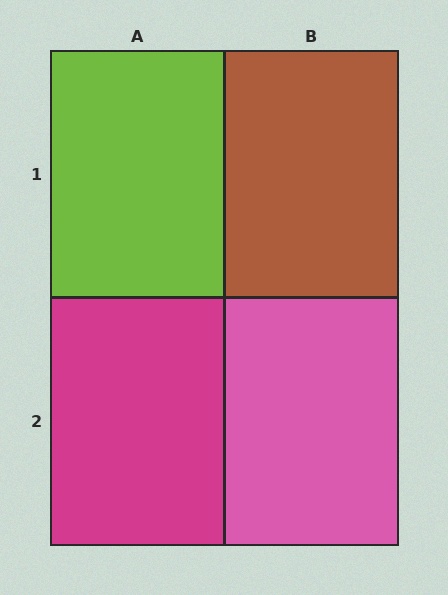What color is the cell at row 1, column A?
Lime.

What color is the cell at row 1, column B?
Brown.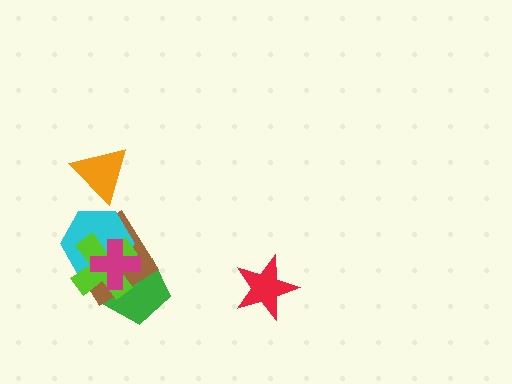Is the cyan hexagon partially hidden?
Yes, it is partially covered by another shape.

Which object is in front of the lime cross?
The magenta cross is in front of the lime cross.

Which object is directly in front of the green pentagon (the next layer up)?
The brown diamond is directly in front of the green pentagon.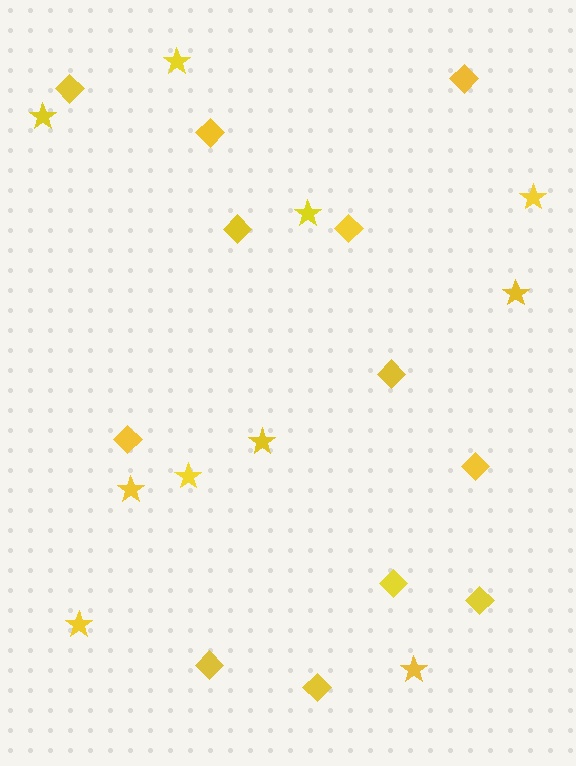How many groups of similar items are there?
There are 2 groups: one group of diamonds (12) and one group of stars (10).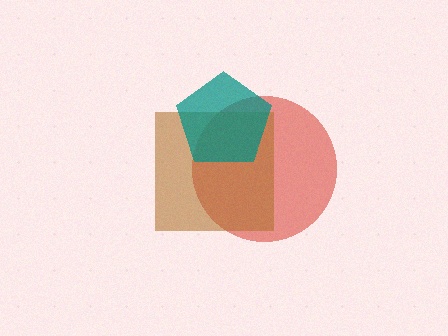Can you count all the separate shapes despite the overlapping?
Yes, there are 3 separate shapes.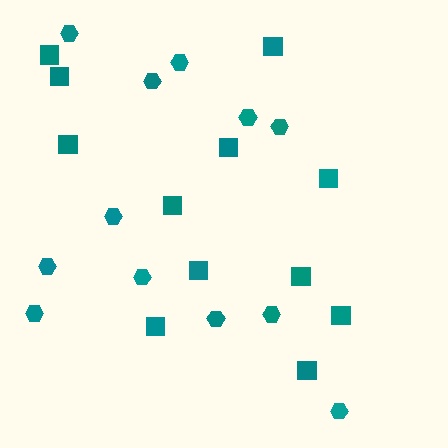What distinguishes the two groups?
There are 2 groups: one group of hexagons (12) and one group of squares (12).